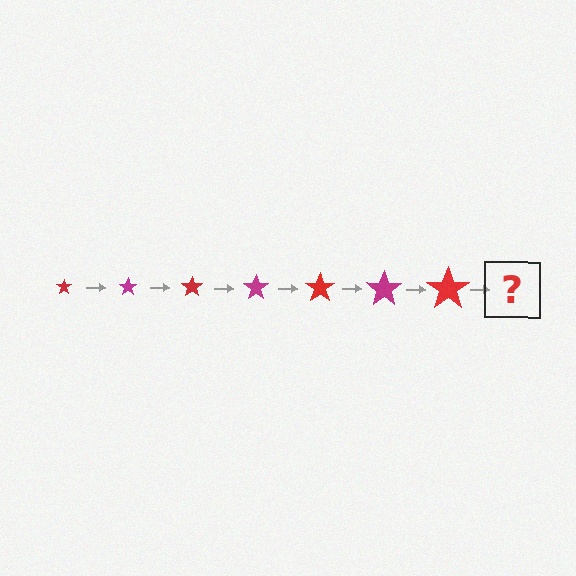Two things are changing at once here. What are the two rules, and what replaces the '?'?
The two rules are that the star grows larger each step and the color cycles through red and magenta. The '?' should be a magenta star, larger than the previous one.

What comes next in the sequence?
The next element should be a magenta star, larger than the previous one.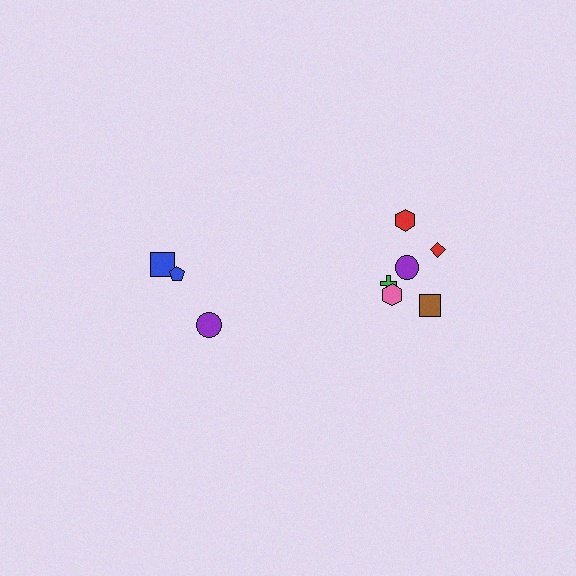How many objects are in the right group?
There are 6 objects.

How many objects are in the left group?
There are 3 objects.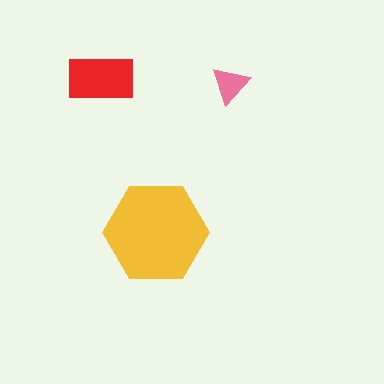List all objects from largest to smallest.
The yellow hexagon, the red rectangle, the pink triangle.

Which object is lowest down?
The yellow hexagon is bottommost.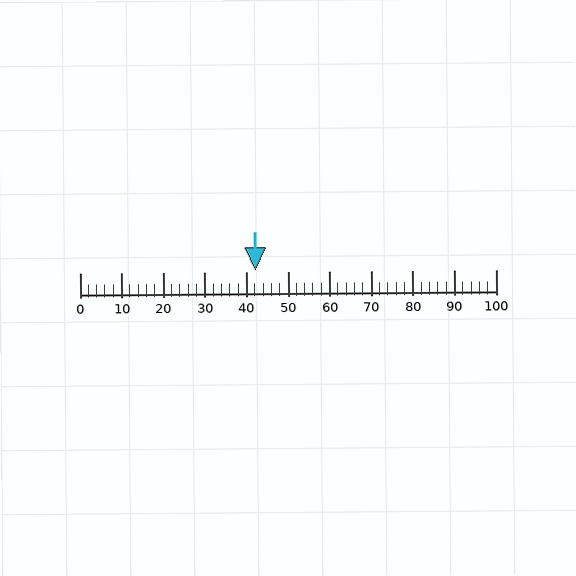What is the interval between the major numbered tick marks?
The major tick marks are spaced 10 units apart.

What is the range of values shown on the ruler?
The ruler shows values from 0 to 100.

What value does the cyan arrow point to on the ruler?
The cyan arrow points to approximately 42.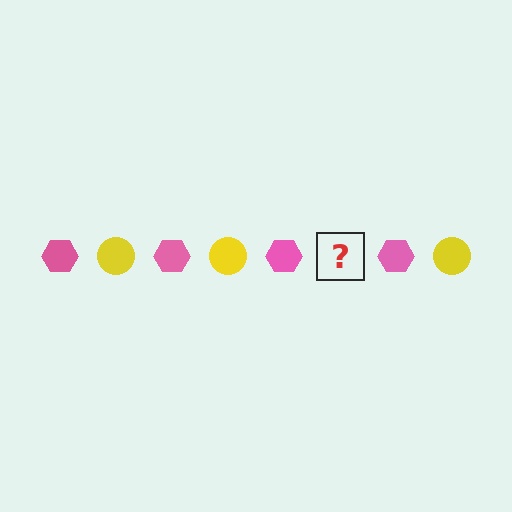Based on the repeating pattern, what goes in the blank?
The blank should be a yellow circle.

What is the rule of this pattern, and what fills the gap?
The rule is that the pattern alternates between pink hexagon and yellow circle. The gap should be filled with a yellow circle.